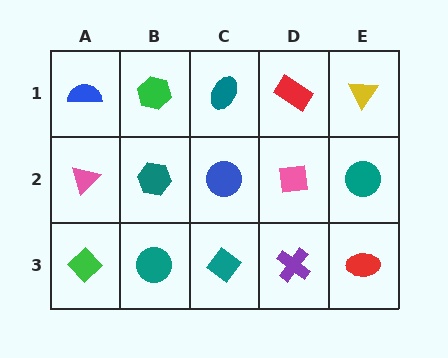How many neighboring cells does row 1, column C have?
3.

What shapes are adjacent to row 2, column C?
A teal ellipse (row 1, column C), a teal diamond (row 3, column C), a teal hexagon (row 2, column B), a pink square (row 2, column D).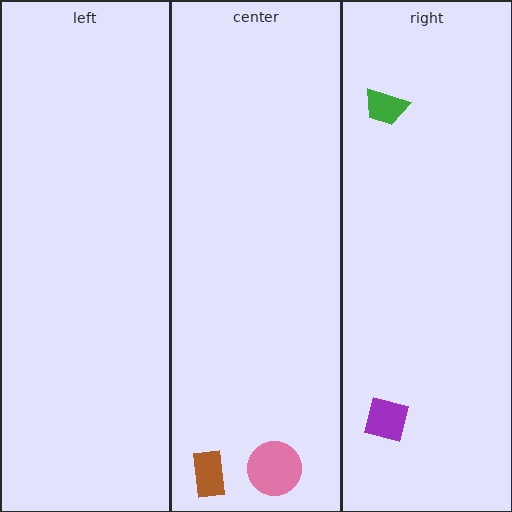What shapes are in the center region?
The brown rectangle, the pink circle.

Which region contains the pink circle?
The center region.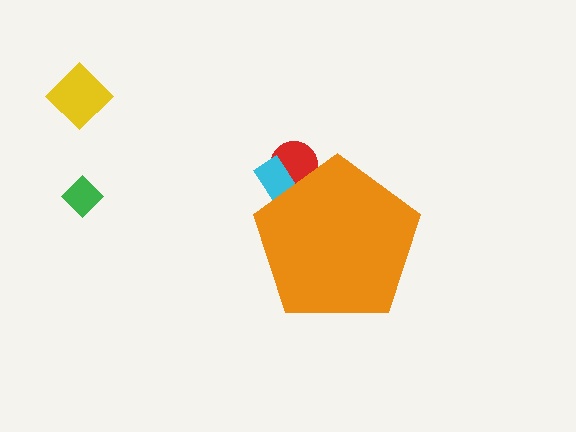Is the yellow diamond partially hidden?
No, the yellow diamond is fully visible.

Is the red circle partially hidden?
Yes, the red circle is partially hidden behind the orange pentagon.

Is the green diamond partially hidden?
No, the green diamond is fully visible.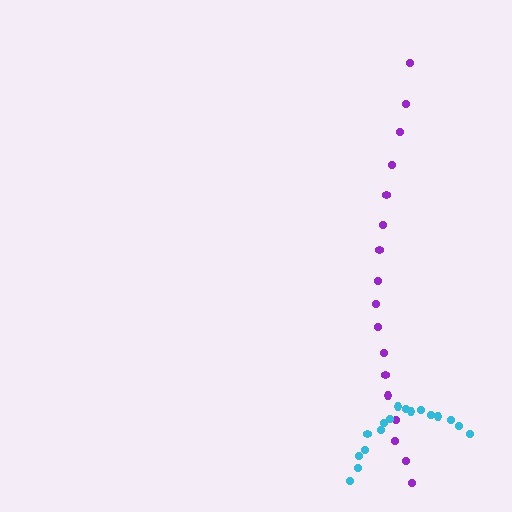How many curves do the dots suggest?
There are 2 distinct paths.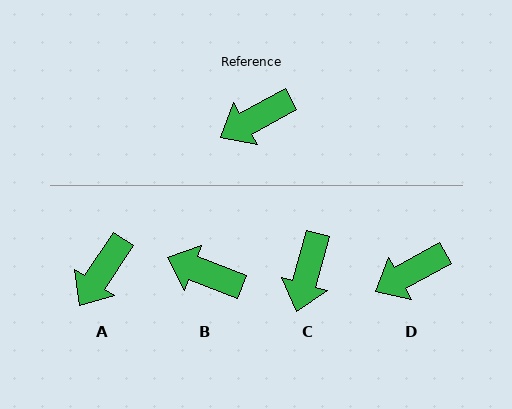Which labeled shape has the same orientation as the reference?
D.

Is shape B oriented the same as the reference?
No, it is off by about 50 degrees.